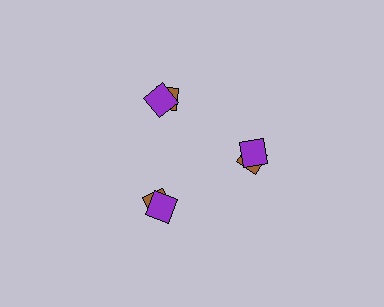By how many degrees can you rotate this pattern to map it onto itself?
The pattern maps onto itself every 120 degrees of rotation.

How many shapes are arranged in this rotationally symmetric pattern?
There are 6 shapes, arranged in 3 groups of 2.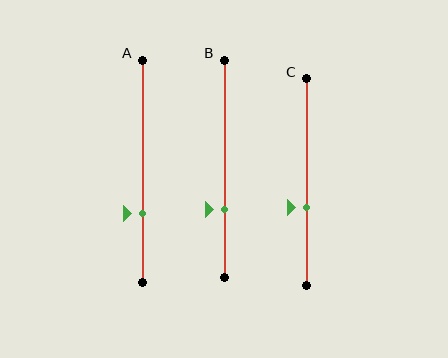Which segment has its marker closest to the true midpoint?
Segment C has its marker closest to the true midpoint.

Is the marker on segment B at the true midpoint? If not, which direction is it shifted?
No, the marker on segment B is shifted downward by about 19% of the segment length.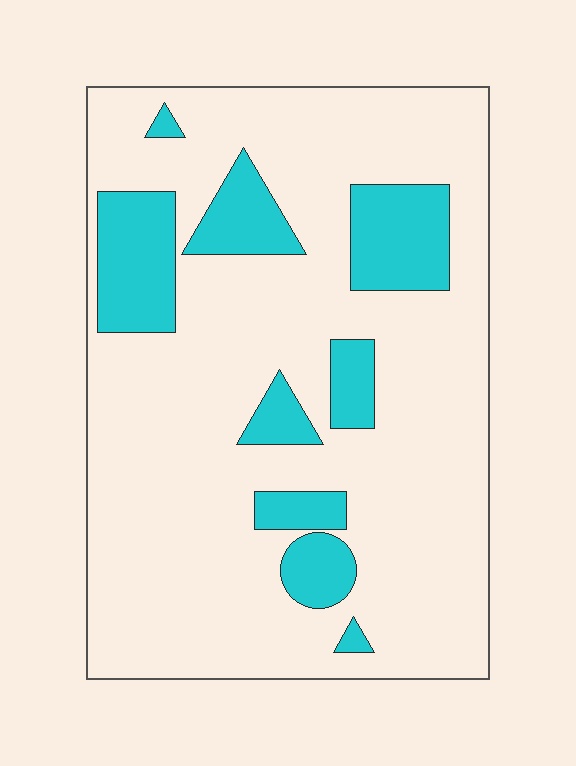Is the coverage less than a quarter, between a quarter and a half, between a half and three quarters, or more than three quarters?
Less than a quarter.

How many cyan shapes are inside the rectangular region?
9.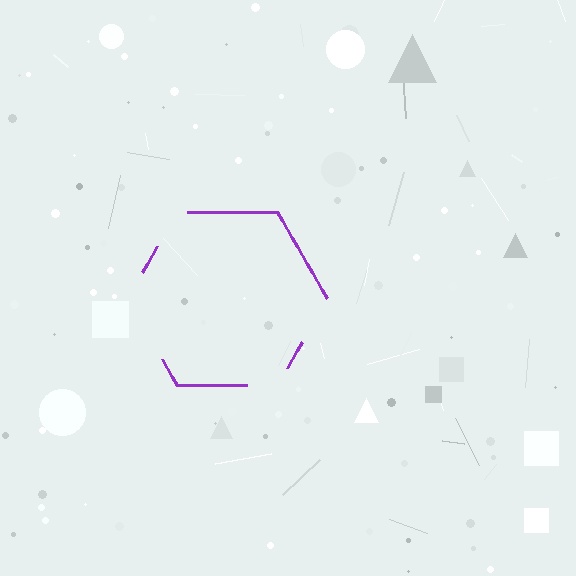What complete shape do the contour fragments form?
The contour fragments form a hexagon.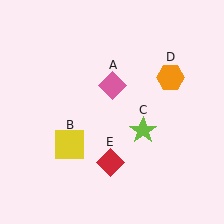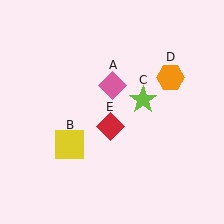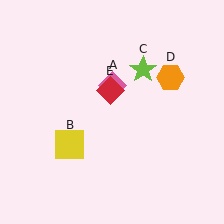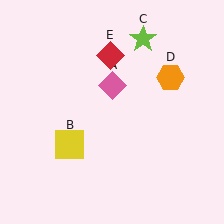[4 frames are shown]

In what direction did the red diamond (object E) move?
The red diamond (object E) moved up.